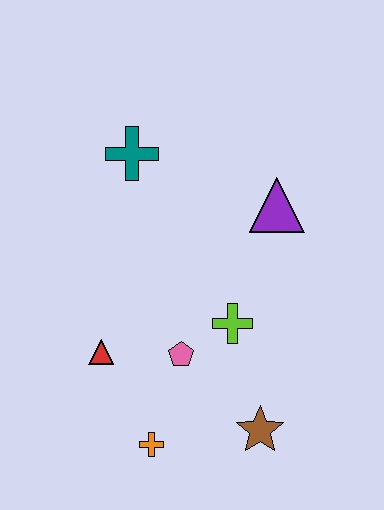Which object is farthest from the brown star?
The teal cross is farthest from the brown star.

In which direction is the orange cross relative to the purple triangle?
The orange cross is below the purple triangle.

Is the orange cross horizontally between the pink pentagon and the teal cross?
Yes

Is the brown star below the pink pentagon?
Yes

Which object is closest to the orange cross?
The pink pentagon is closest to the orange cross.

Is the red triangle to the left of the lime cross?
Yes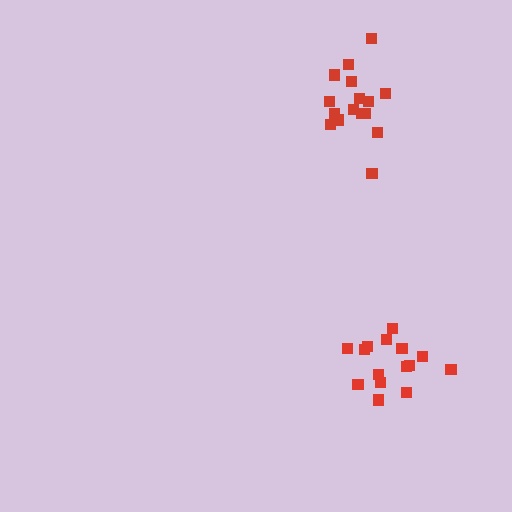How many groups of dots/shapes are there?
There are 2 groups.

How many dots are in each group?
Group 1: 15 dots, Group 2: 16 dots (31 total).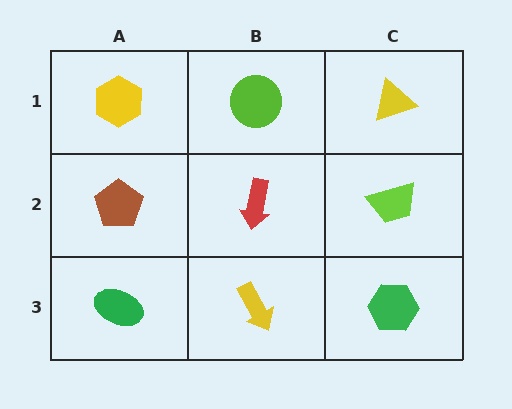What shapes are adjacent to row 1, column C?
A lime trapezoid (row 2, column C), a lime circle (row 1, column B).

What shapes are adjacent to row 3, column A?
A brown pentagon (row 2, column A), a yellow arrow (row 3, column B).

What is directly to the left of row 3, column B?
A green ellipse.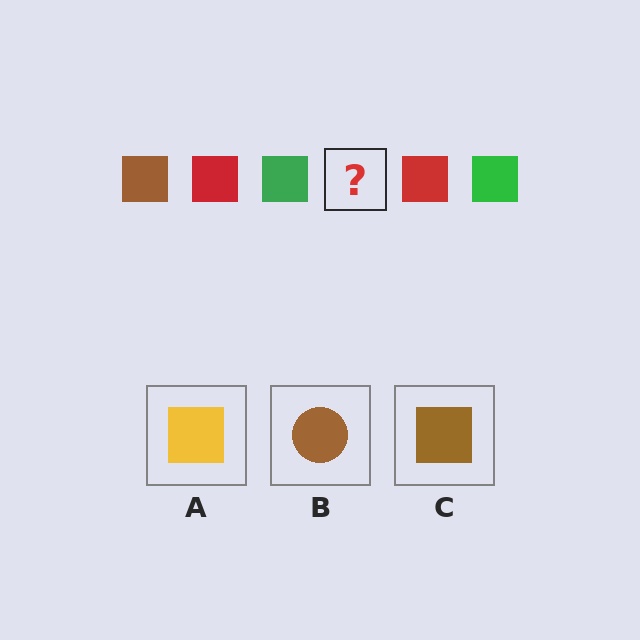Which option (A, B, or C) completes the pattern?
C.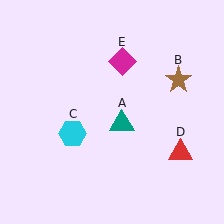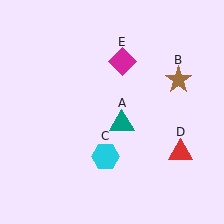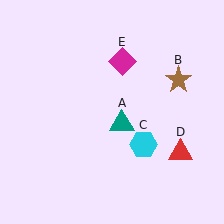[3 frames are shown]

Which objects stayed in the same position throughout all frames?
Teal triangle (object A) and brown star (object B) and red triangle (object D) and magenta diamond (object E) remained stationary.